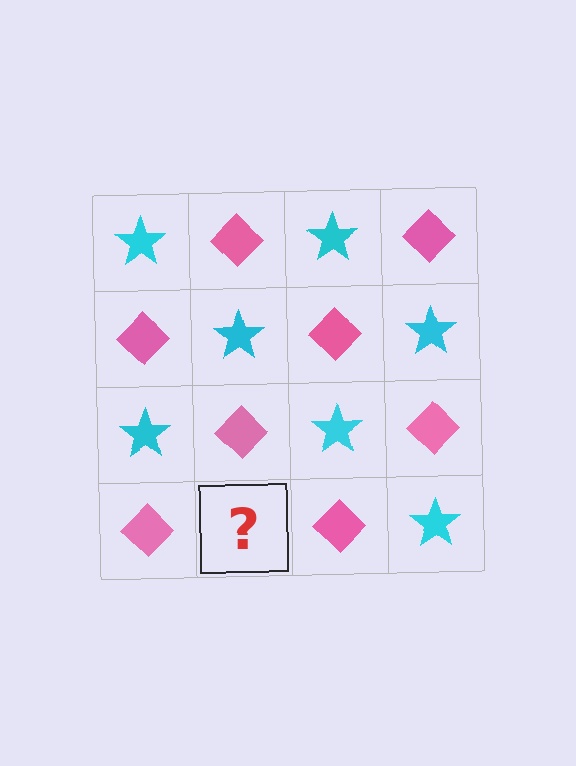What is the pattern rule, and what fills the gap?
The rule is that it alternates cyan star and pink diamond in a checkerboard pattern. The gap should be filled with a cyan star.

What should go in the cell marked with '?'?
The missing cell should contain a cyan star.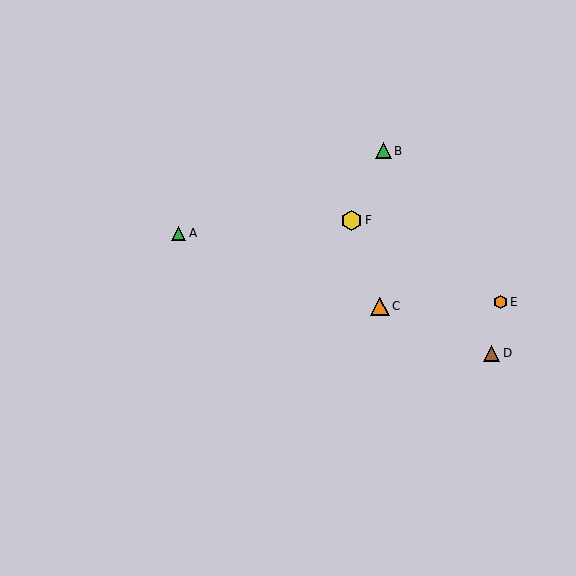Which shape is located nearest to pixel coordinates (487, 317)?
The orange hexagon (labeled E) at (500, 302) is nearest to that location.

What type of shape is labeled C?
Shape C is an orange triangle.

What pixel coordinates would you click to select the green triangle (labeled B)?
Click at (383, 151) to select the green triangle B.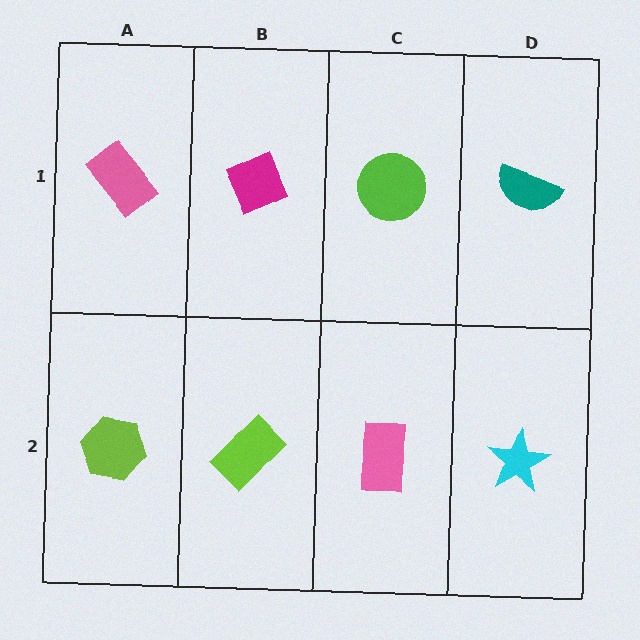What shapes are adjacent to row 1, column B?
A lime rectangle (row 2, column B), a pink rectangle (row 1, column A), a lime circle (row 1, column C).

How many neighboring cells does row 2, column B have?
3.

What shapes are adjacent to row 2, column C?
A lime circle (row 1, column C), a lime rectangle (row 2, column B), a cyan star (row 2, column D).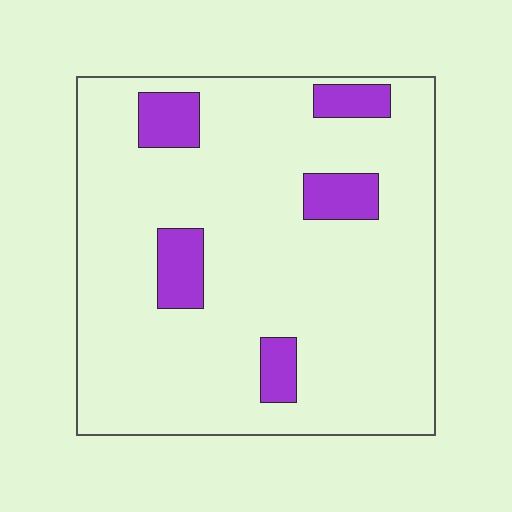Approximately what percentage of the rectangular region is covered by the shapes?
Approximately 10%.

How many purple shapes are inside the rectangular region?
5.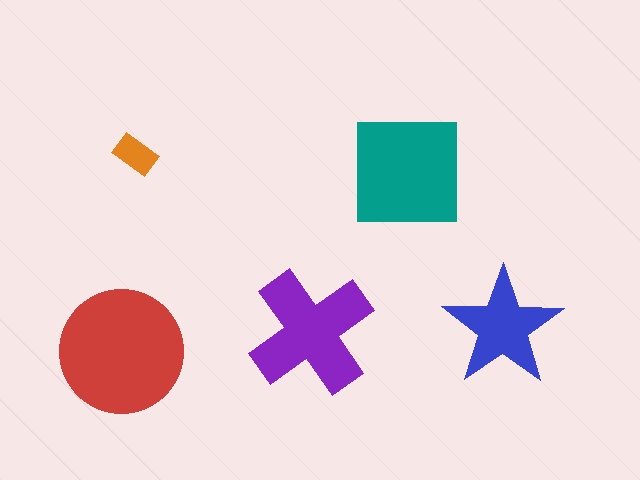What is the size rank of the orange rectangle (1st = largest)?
5th.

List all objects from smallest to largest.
The orange rectangle, the blue star, the purple cross, the teal square, the red circle.